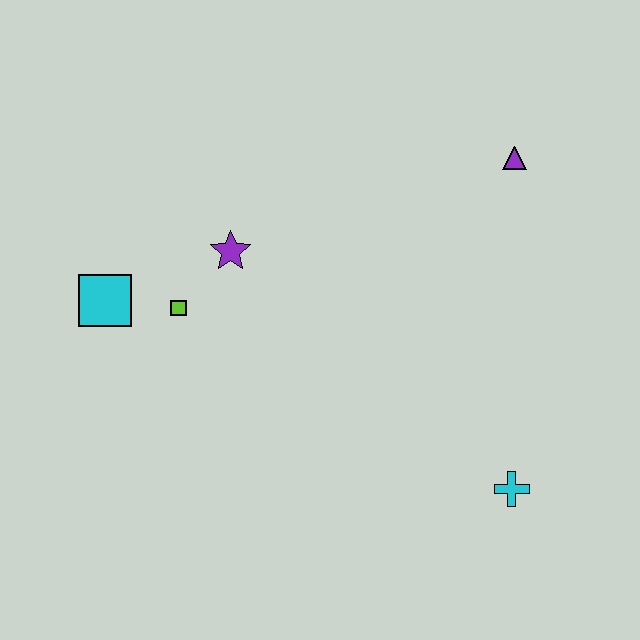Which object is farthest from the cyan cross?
The cyan square is farthest from the cyan cross.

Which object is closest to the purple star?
The lime square is closest to the purple star.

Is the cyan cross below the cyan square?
Yes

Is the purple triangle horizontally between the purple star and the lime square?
No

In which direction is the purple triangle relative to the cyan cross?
The purple triangle is above the cyan cross.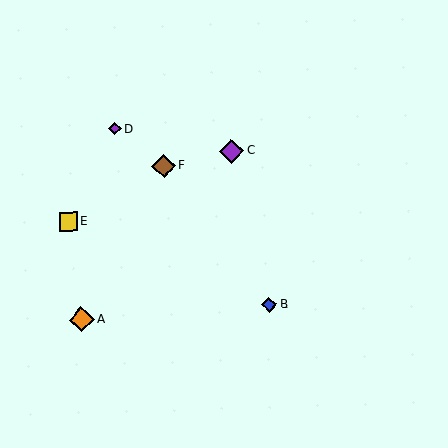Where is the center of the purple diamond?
The center of the purple diamond is at (115, 129).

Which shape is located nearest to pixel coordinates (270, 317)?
The blue diamond (labeled B) at (269, 304) is nearest to that location.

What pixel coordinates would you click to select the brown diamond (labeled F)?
Click at (163, 166) to select the brown diamond F.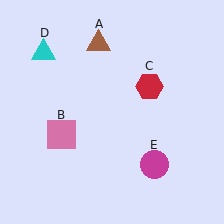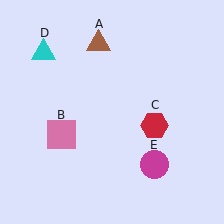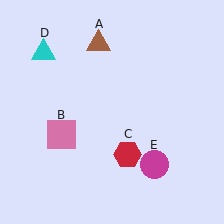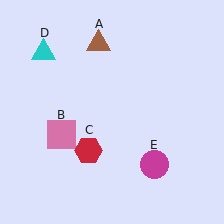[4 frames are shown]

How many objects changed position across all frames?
1 object changed position: red hexagon (object C).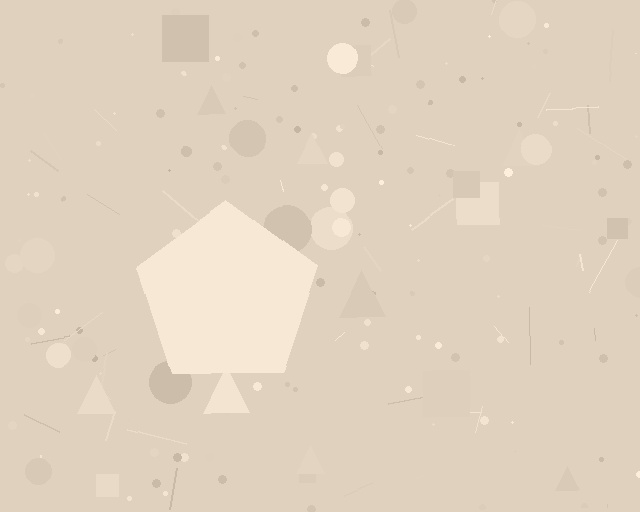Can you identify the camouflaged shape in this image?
The camouflaged shape is a pentagon.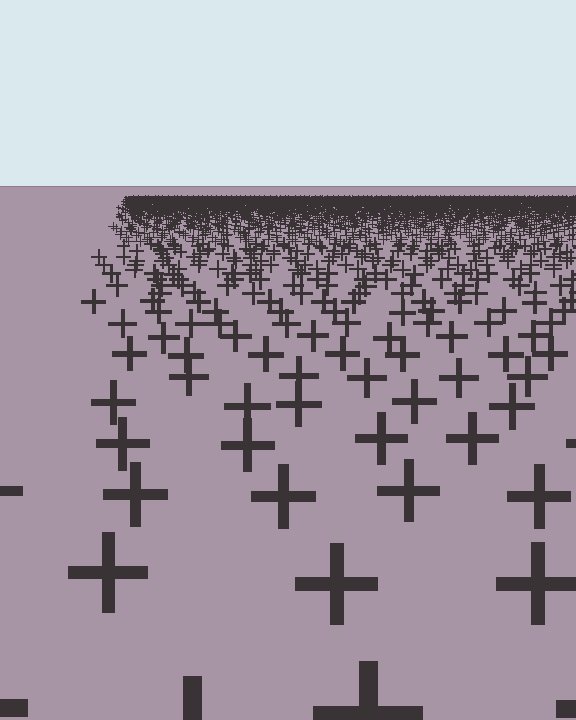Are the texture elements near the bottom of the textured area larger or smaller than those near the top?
Larger. Near the bottom, elements are closer to the viewer and appear at a bigger on-screen size.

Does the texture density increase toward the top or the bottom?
Density increases toward the top.